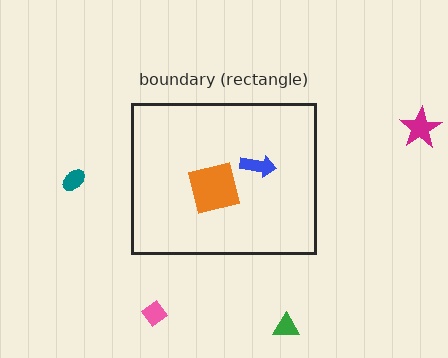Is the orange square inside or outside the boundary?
Inside.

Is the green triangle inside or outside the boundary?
Outside.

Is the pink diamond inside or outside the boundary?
Outside.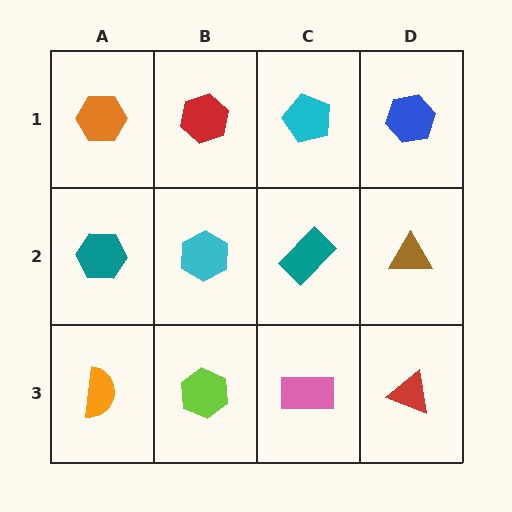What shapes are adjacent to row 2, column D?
A blue hexagon (row 1, column D), a red triangle (row 3, column D), a teal rectangle (row 2, column C).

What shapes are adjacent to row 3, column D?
A brown triangle (row 2, column D), a pink rectangle (row 3, column C).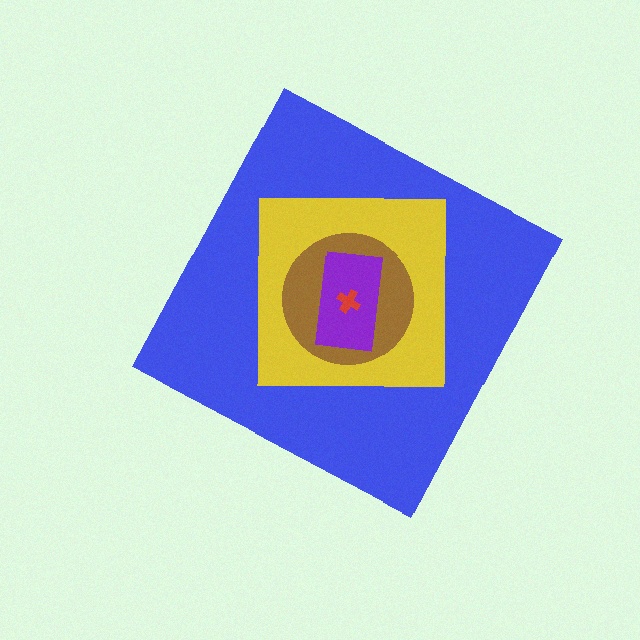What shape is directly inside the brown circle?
The purple rectangle.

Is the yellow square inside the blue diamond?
Yes.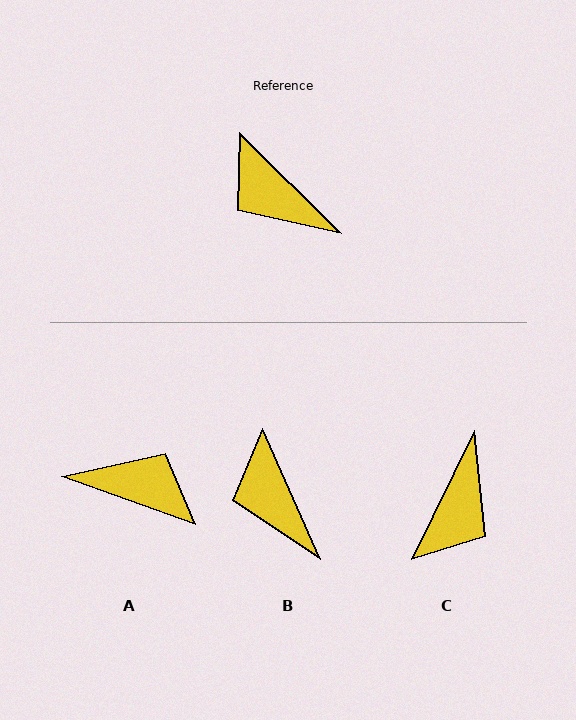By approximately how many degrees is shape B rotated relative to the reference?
Approximately 21 degrees clockwise.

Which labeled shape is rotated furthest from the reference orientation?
A, about 155 degrees away.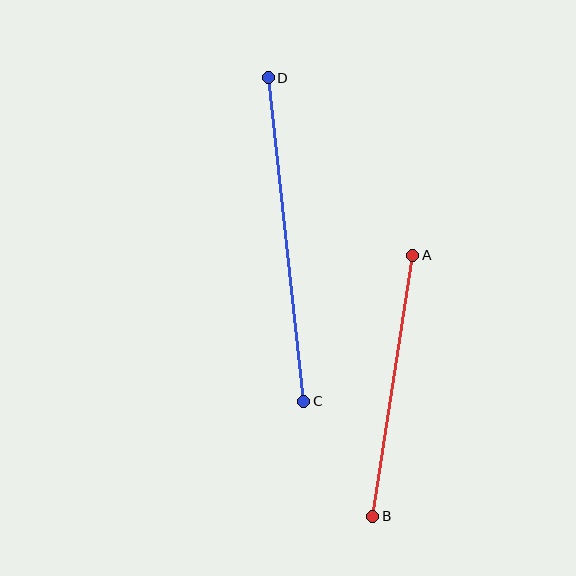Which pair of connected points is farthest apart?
Points C and D are farthest apart.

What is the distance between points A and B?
The distance is approximately 264 pixels.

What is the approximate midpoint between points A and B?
The midpoint is at approximately (393, 386) pixels.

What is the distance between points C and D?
The distance is approximately 326 pixels.